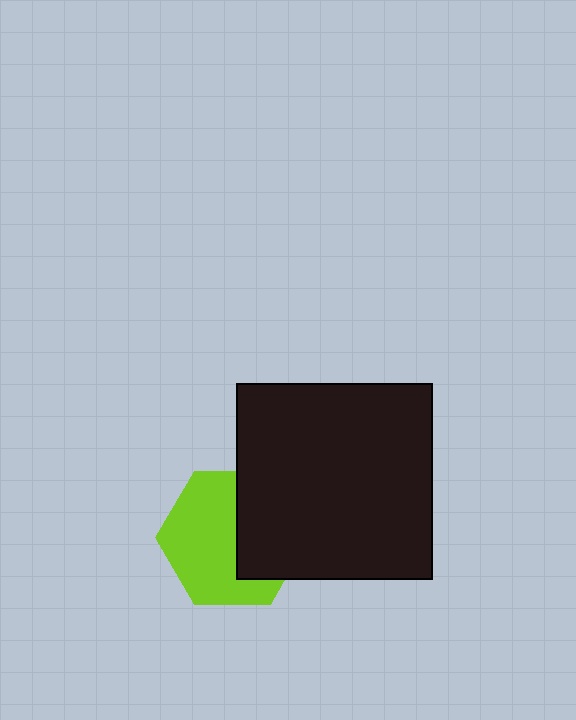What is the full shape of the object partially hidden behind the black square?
The partially hidden object is a lime hexagon.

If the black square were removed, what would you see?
You would see the complete lime hexagon.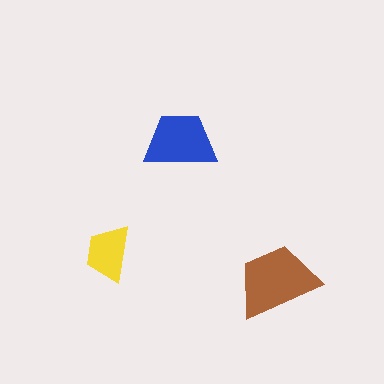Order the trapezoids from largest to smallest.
the brown one, the blue one, the yellow one.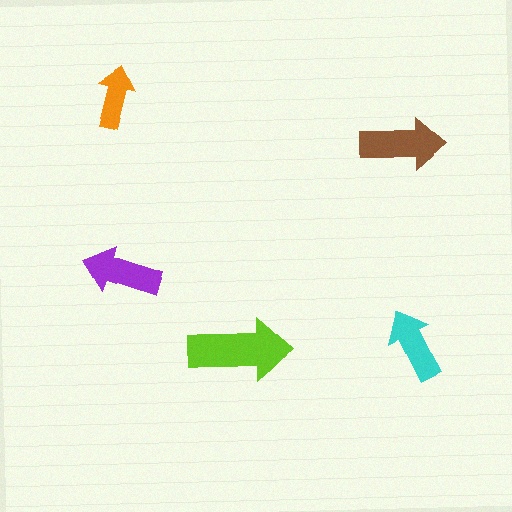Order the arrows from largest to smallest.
the lime one, the brown one, the purple one, the cyan one, the orange one.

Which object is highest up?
The orange arrow is topmost.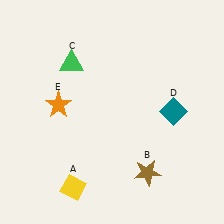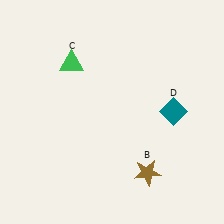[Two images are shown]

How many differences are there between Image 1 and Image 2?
There are 2 differences between the two images.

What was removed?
The orange star (E), the yellow diamond (A) were removed in Image 2.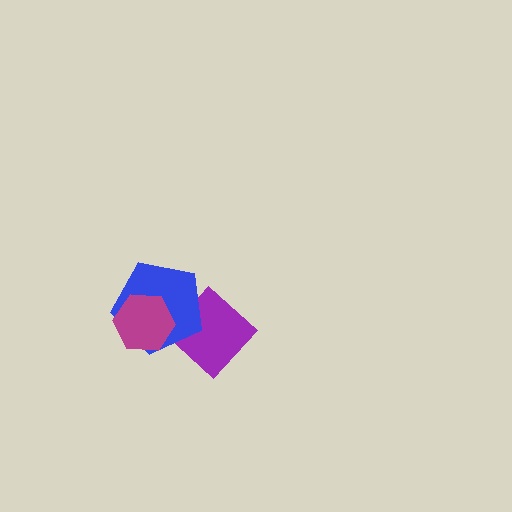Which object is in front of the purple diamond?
The blue pentagon is in front of the purple diamond.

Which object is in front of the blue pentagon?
The magenta hexagon is in front of the blue pentagon.